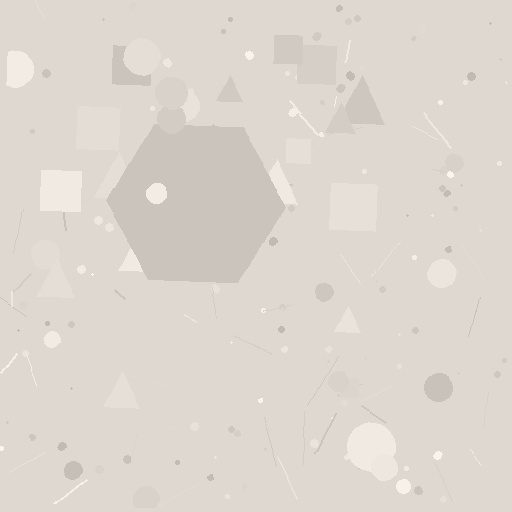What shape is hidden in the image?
A hexagon is hidden in the image.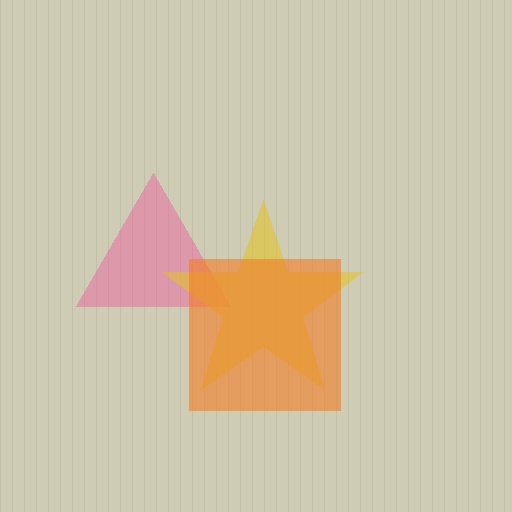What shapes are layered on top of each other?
The layered shapes are: a pink triangle, a yellow star, an orange square.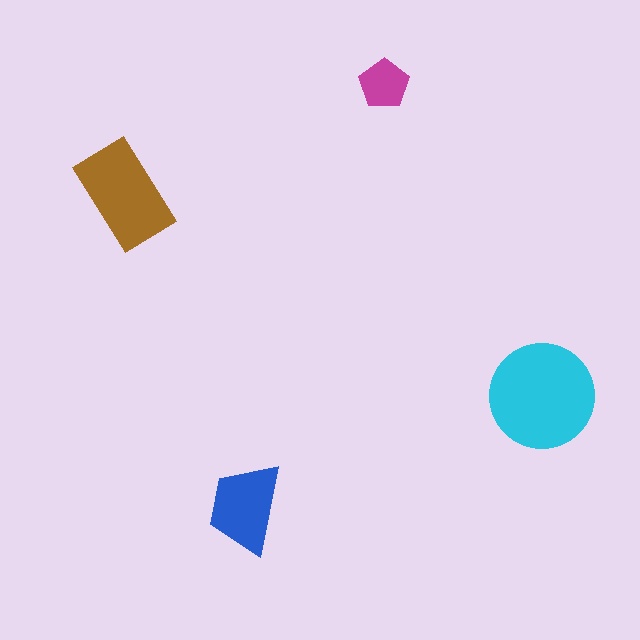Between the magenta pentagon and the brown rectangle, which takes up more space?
The brown rectangle.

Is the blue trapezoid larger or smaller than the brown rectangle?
Smaller.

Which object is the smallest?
The magenta pentagon.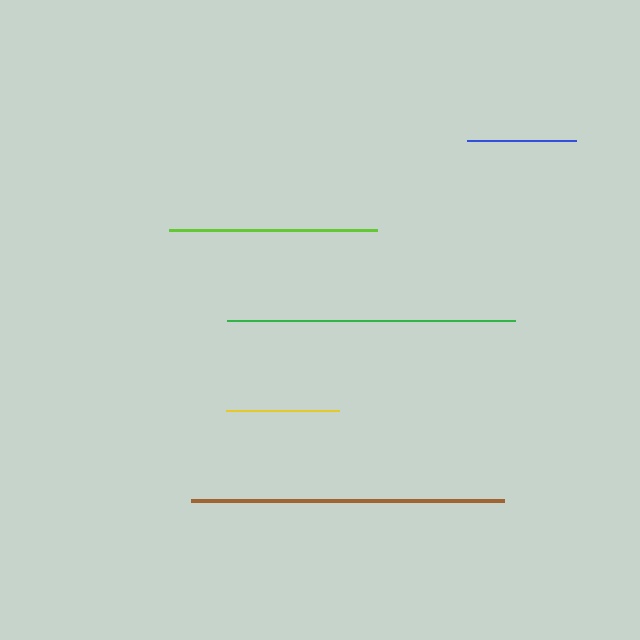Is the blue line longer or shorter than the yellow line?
The yellow line is longer than the blue line.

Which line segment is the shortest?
The blue line is the shortest at approximately 109 pixels.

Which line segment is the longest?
The brown line is the longest at approximately 313 pixels.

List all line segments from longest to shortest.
From longest to shortest: brown, green, lime, yellow, blue.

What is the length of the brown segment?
The brown segment is approximately 313 pixels long.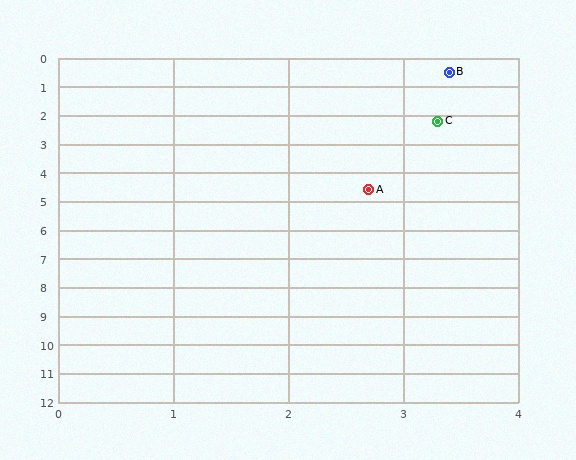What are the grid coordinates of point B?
Point B is at approximately (3.4, 0.5).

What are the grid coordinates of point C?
Point C is at approximately (3.3, 2.2).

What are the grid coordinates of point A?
Point A is at approximately (2.7, 4.6).